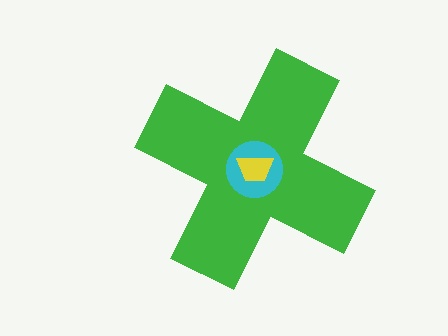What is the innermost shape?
The yellow trapezoid.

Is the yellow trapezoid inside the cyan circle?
Yes.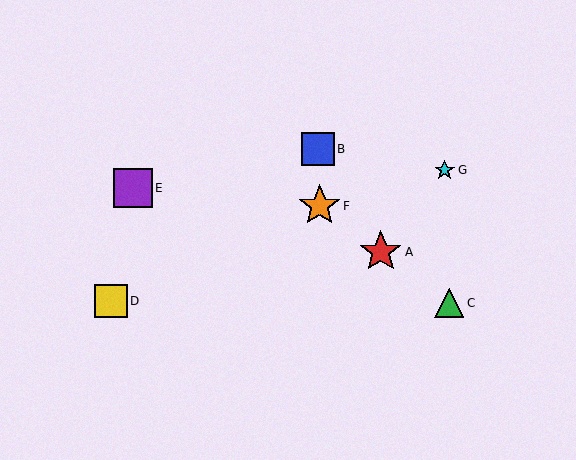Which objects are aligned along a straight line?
Objects A, C, F are aligned along a straight line.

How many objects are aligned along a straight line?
3 objects (A, C, F) are aligned along a straight line.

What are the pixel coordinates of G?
Object G is at (445, 170).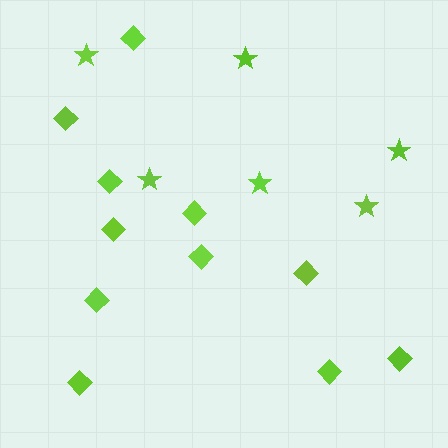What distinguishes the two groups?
There are 2 groups: one group of diamonds (11) and one group of stars (6).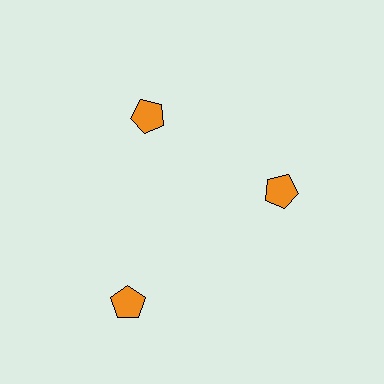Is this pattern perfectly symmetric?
No. The 3 orange pentagons are arranged in a ring, but one element near the 7 o'clock position is pushed outward from the center, breaking the 3-fold rotational symmetry.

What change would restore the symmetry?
The symmetry would be restored by moving it inward, back onto the ring so that all 3 pentagons sit at equal angles and equal distance from the center.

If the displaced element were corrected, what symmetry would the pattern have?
It would have 3-fold rotational symmetry — the pattern would map onto itself every 120 degrees.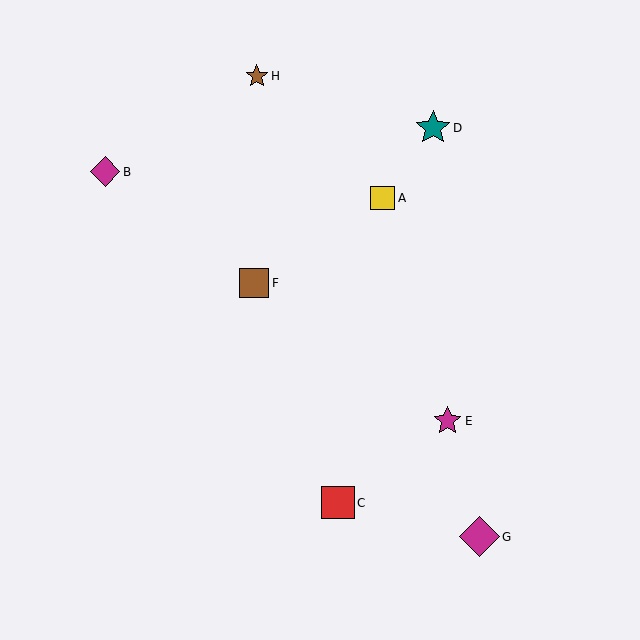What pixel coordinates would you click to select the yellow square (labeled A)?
Click at (383, 198) to select the yellow square A.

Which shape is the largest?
The magenta diamond (labeled G) is the largest.